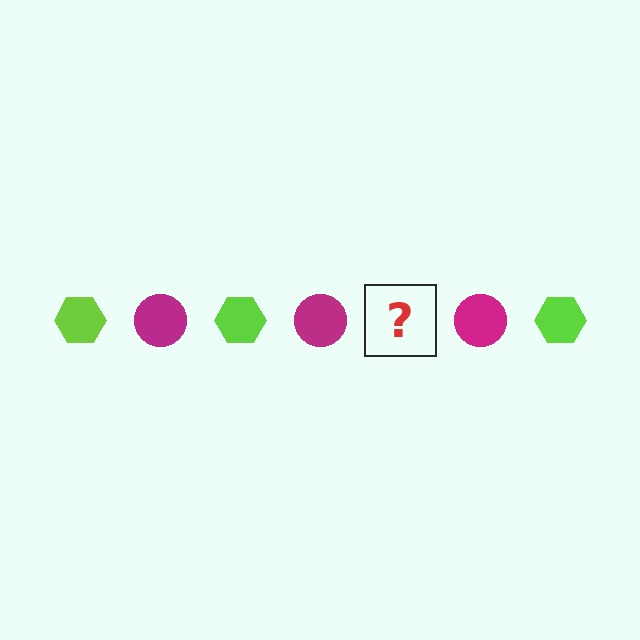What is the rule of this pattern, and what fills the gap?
The rule is that the pattern alternates between lime hexagon and magenta circle. The gap should be filled with a lime hexagon.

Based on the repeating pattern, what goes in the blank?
The blank should be a lime hexagon.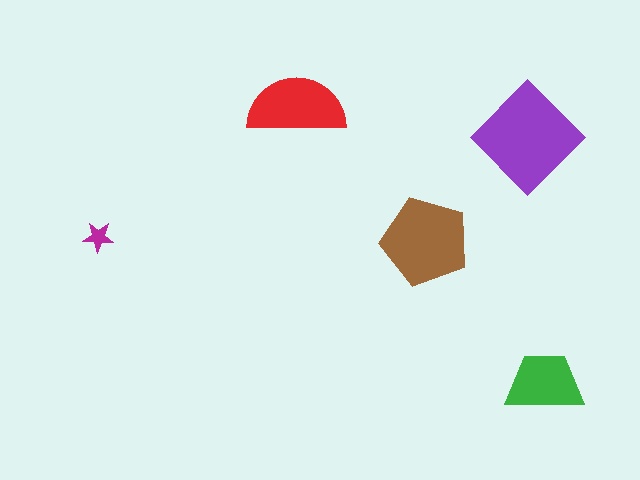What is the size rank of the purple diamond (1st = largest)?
1st.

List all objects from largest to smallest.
The purple diamond, the brown pentagon, the red semicircle, the green trapezoid, the magenta star.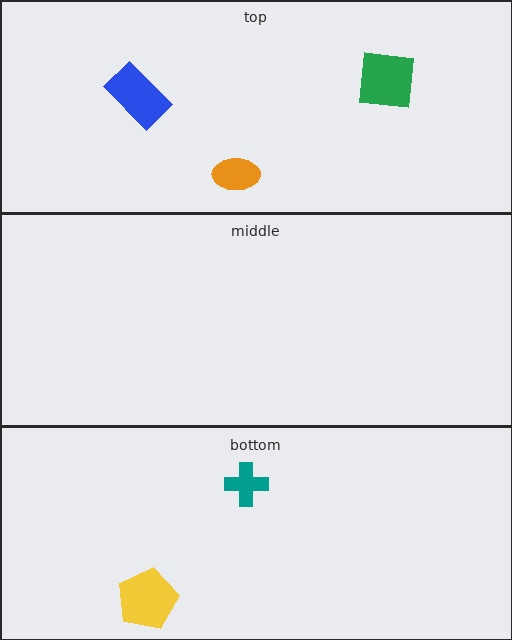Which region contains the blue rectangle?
The top region.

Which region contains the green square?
The top region.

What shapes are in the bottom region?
The teal cross, the yellow pentagon.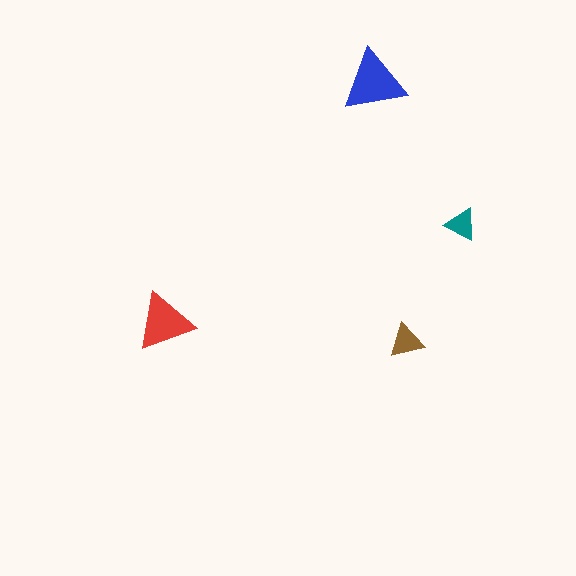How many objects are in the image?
There are 4 objects in the image.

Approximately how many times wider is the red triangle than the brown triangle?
About 1.5 times wider.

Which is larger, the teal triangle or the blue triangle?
The blue one.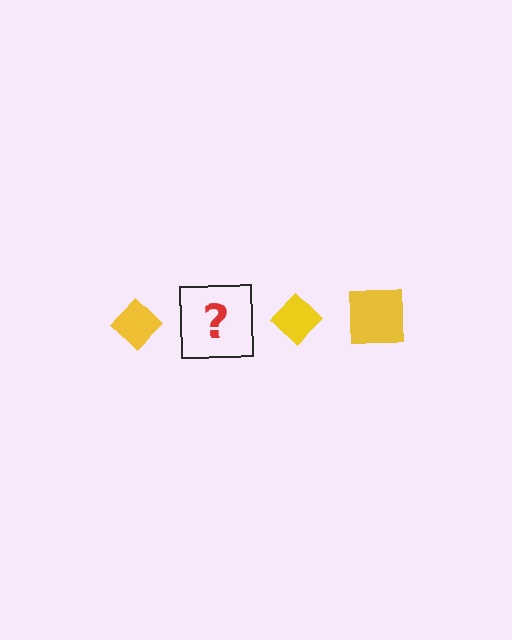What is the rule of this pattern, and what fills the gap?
The rule is that the pattern cycles through diamond, square shapes in yellow. The gap should be filled with a yellow square.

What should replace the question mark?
The question mark should be replaced with a yellow square.